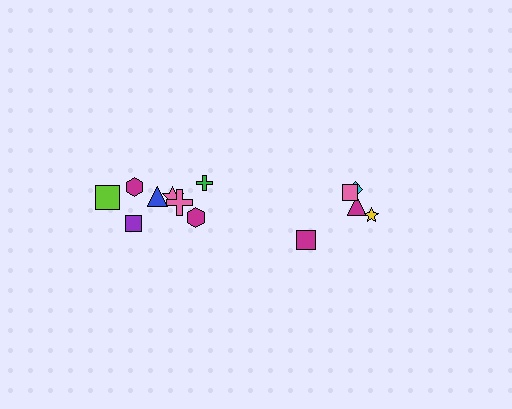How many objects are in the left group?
There are 8 objects.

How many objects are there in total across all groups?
There are 13 objects.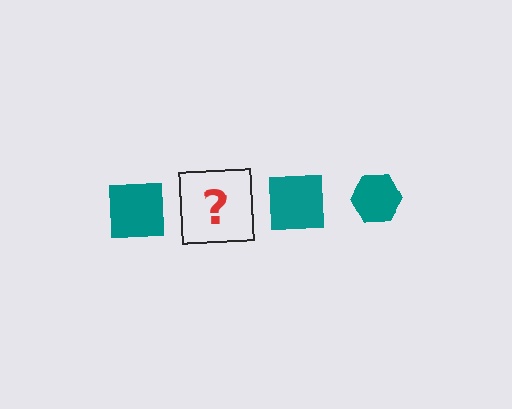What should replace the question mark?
The question mark should be replaced with a teal hexagon.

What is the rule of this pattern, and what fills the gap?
The rule is that the pattern cycles through square, hexagon shapes in teal. The gap should be filled with a teal hexagon.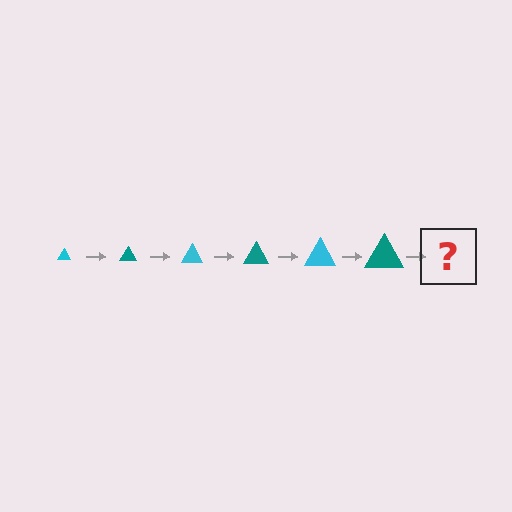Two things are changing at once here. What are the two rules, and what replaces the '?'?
The two rules are that the triangle grows larger each step and the color cycles through cyan and teal. The '?' should be a cyan triangle, larger than the previous one.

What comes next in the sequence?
The next element should be a cyan triangle, larger than the previous one.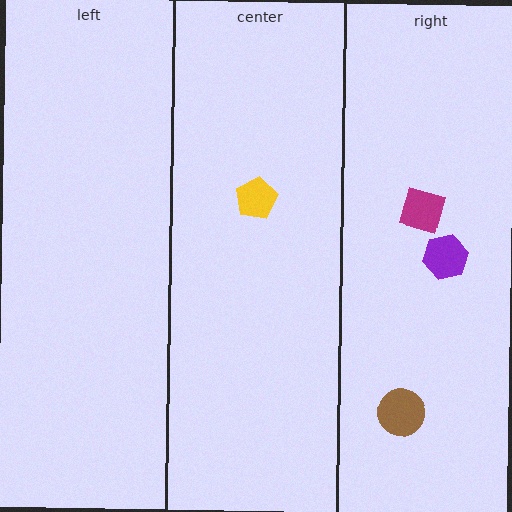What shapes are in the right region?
The brown circle, the purple hexagon, the magenta square.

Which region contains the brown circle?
The right region.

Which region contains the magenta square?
The right region.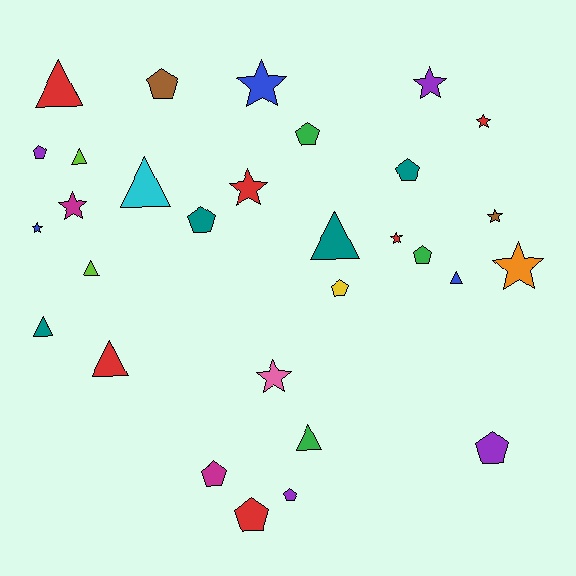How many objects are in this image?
There are 30 objects.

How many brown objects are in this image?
There are 2 brown objects.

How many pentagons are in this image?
There are 11 pentagons.